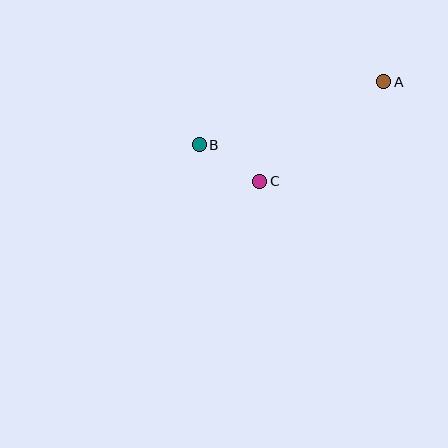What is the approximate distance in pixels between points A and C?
The distance between A and C is approximately 159 pixels.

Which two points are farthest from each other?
Points A and B are farthest from each other.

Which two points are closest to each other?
Points B and C are closest to each other.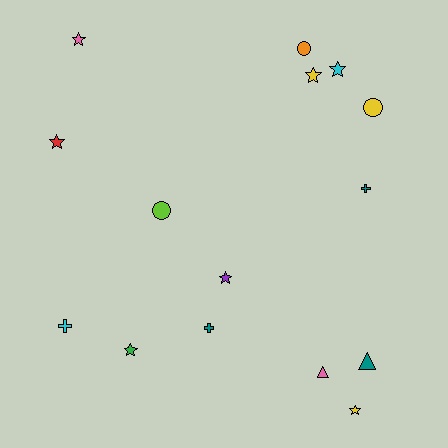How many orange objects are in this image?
There is 1 orange object.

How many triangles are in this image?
There are 2 triangles.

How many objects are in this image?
There are 15 objects.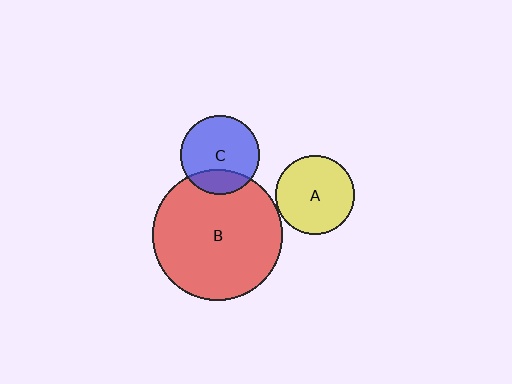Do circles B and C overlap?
Yes.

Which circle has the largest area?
Circle B (red).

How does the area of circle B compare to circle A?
Approximately 2.8 times.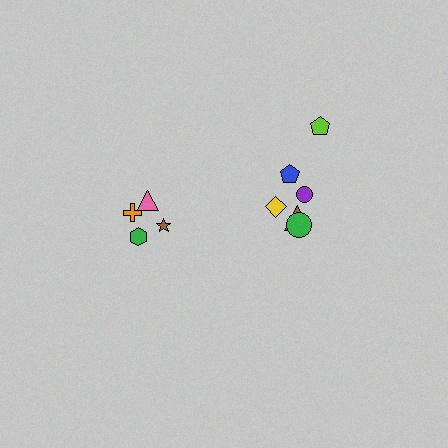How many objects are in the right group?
There are 6 objects.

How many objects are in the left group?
There are 4 objects.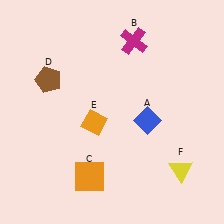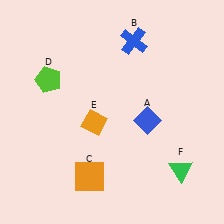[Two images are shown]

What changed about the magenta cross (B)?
In Image 1, B is magenta. In Image 2, it changed to blue.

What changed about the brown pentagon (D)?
In Image 1, D is brown. In Image 2, it changed to lime.